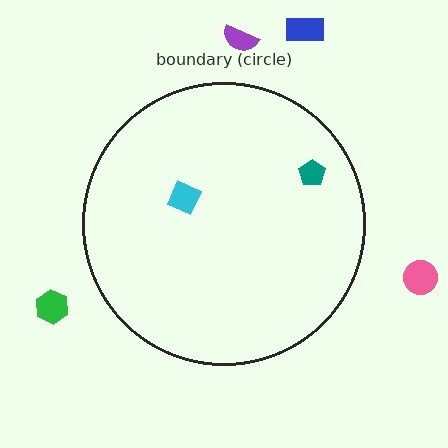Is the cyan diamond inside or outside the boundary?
Inside.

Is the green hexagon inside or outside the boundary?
Outside.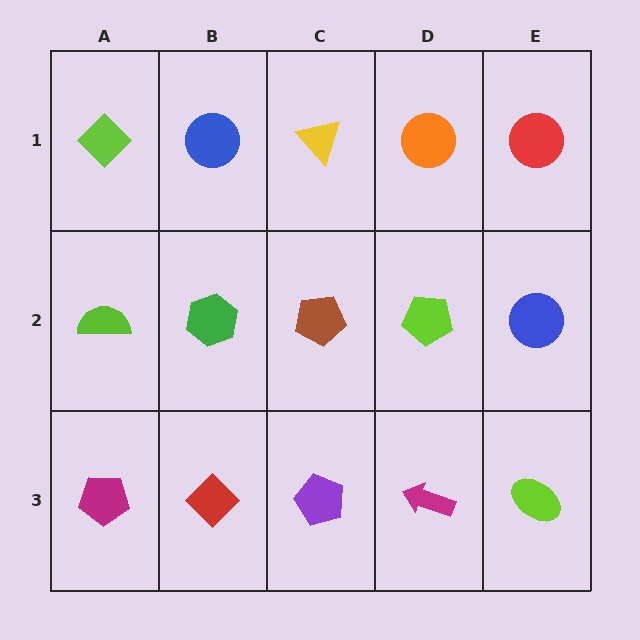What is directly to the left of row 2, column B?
A lime semicircle.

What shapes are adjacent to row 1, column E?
A blue circle (row 2, column E), an orange circle (row 1, column D).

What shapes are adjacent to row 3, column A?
A lime semicircle (row 2, column A), a red diamond (row 3, column B).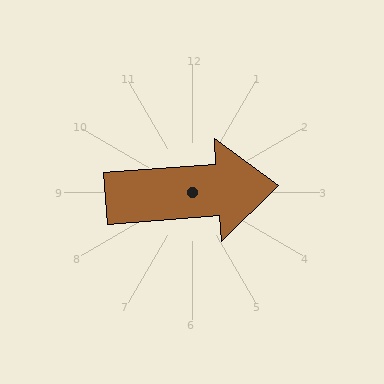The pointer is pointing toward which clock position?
Roughly 3 o'clock.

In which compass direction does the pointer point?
East.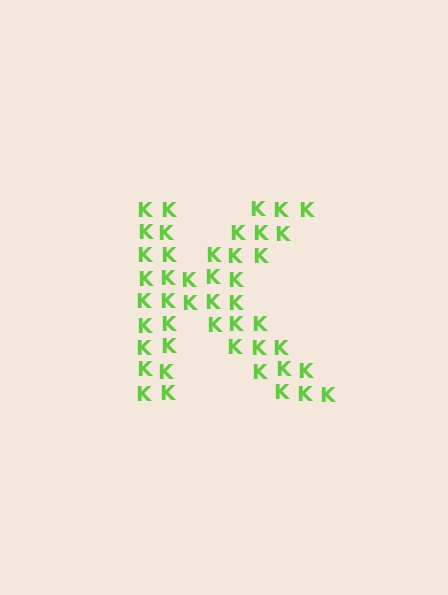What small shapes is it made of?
It is made of small letter K's.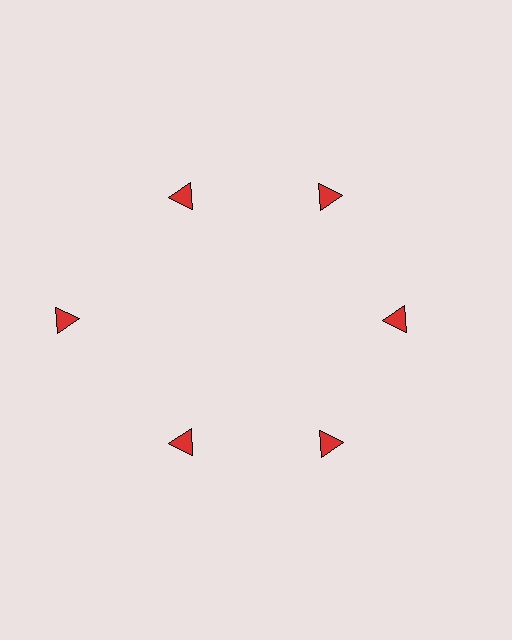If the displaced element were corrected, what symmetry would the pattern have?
It would have 6-fold rotational symmetry — the pattern would map onto itself every 60 degrees.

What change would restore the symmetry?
The symmetry would be restored by moving it inward, back onto the ring so that all 6 triangles sit at equal angles and equal distance from the center.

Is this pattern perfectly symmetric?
No. The 6 red triangles are arranged in a ring, but one element near the 9 o'clock position is pushed outward from the center, breaking the 6-fold rotational symmetry.